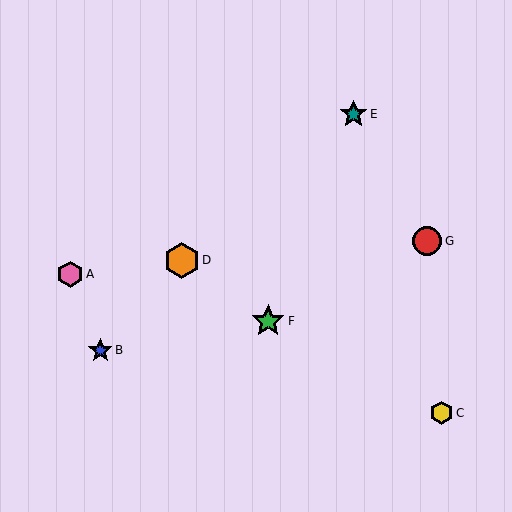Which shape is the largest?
The orange hexagon (labeled D) is the largest.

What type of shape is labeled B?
Shape B is a blue star.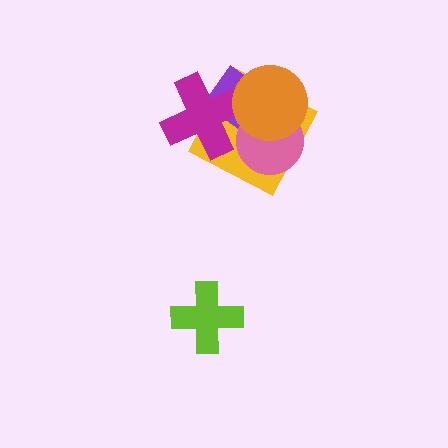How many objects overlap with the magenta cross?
3 objects overlap with the magenta cross.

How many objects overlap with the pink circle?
3 objects overlap with the pink circle.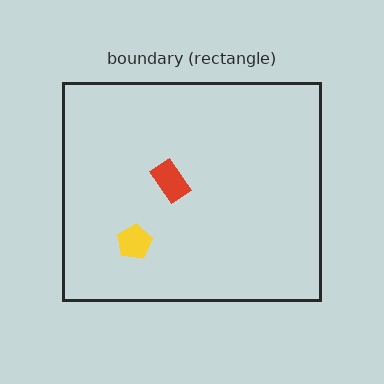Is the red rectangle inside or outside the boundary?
Inside.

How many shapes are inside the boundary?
2 inside, 0 outside.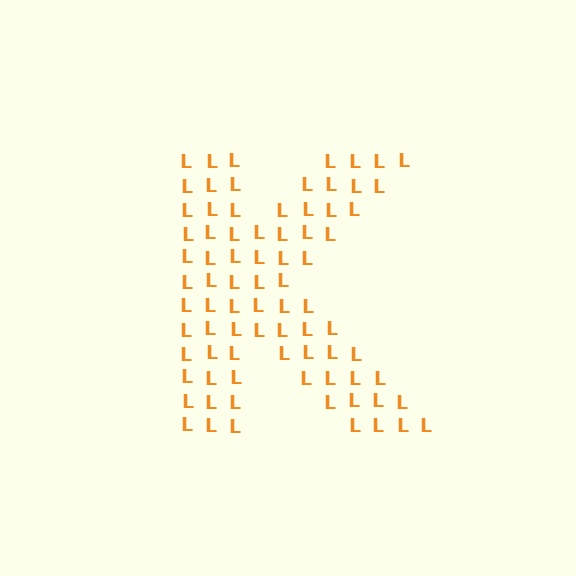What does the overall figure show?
The overall figure shows the letter K.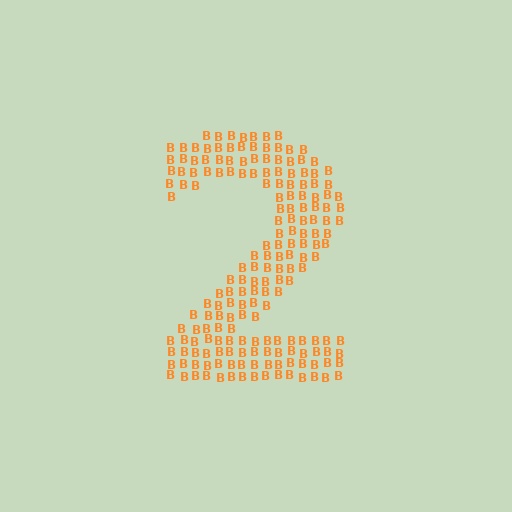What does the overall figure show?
The overall figure shows the digit 2.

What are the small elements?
The small elements are letter B's.